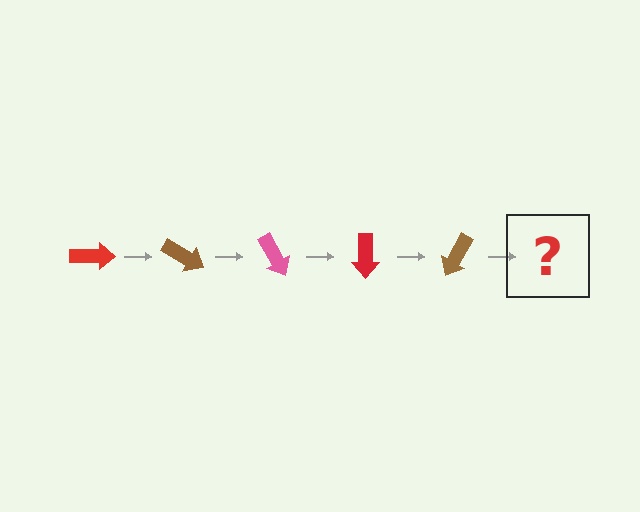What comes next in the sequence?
The next element should be a pink arrow, rotated 150 degrees from the start.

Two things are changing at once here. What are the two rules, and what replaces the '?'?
The two rules are that it rotates 30 degrees each step and the color cycles through red, brown, and pink. The '?' should be a pink arrow, rotated 150 degrees from the start.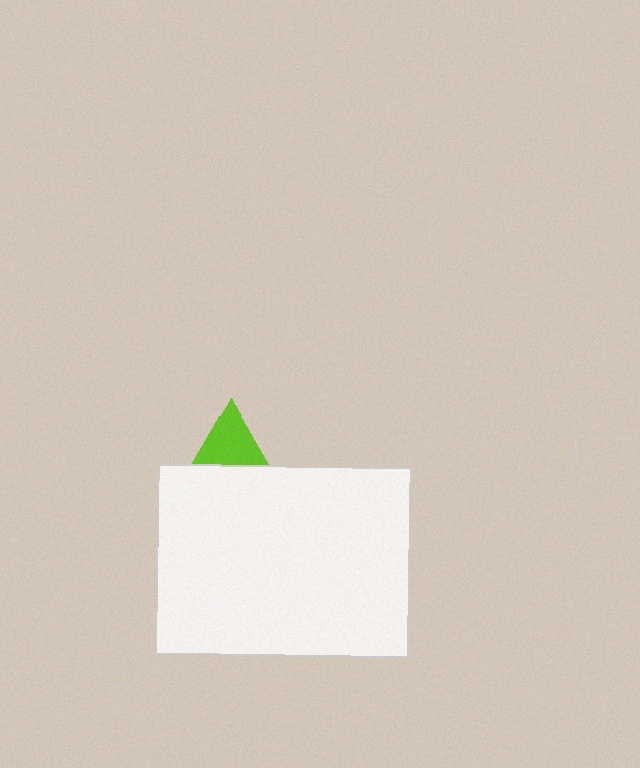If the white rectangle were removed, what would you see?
You would see the complete lime triangle.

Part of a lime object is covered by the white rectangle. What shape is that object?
It is a triangle.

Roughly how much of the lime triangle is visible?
A small part of it is visible (roughly 36%).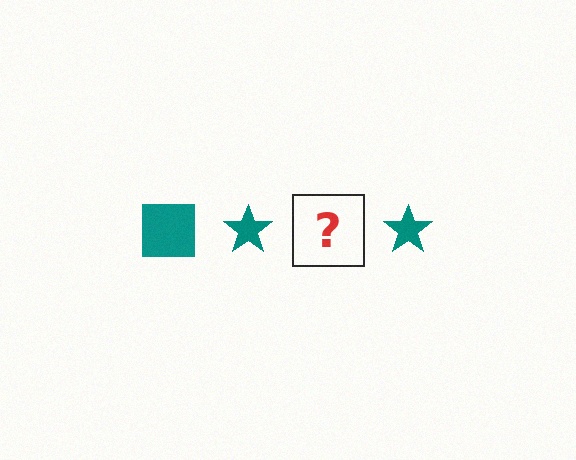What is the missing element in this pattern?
The missing element is a teal square.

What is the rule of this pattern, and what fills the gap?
The rule is that the pattern cycles through square, star shapes in teal. The gap should be filled with a teal square.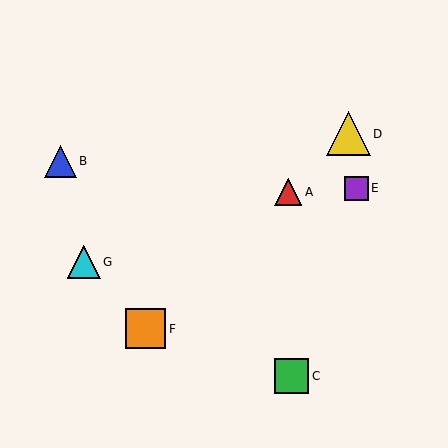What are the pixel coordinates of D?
Object D is at (348, 134).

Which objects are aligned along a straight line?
Objects A, D, F are aligned along a straight line.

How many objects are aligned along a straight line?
3 objects (A, D, F) are aligned along a straight line.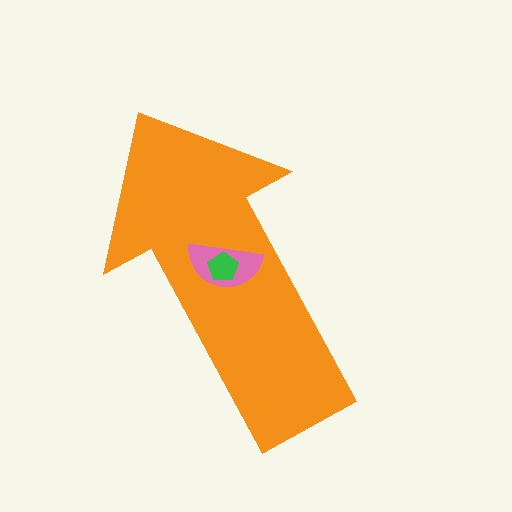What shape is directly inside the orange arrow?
The pink semicircle.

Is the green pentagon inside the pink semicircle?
Yes.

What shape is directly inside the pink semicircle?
The green pentagon.